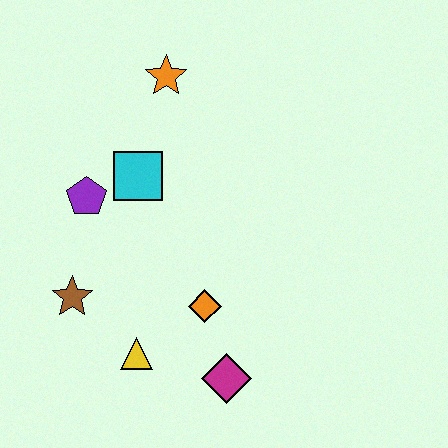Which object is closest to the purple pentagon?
The cyan square is closest to the purple pentagon.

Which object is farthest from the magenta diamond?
The orange star is farthest from the magenta diamond.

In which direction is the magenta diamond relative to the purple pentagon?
The magenta diamond is below the purple pentagon.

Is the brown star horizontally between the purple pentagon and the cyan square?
No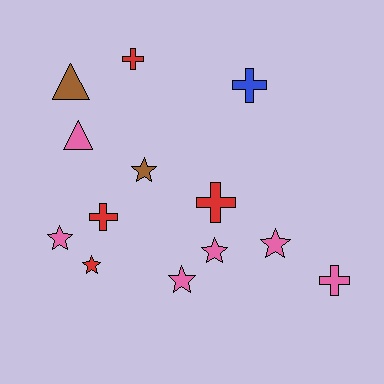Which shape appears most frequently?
Star, with 6 objects.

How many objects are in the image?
There are 13 objects.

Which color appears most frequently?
Pink, with 6 objects.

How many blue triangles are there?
There are no blue triangles.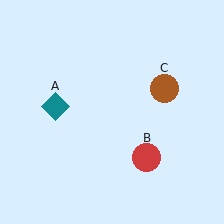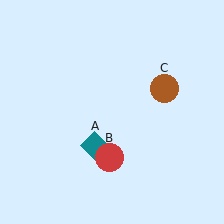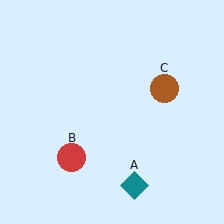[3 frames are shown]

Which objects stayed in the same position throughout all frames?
Brown circle (object C) remained stationary.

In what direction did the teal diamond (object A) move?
The teal diamond (object A) moved down and to the right.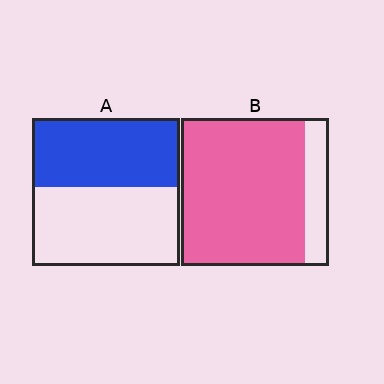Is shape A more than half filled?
Roughly half.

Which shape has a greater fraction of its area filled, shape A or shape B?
Shape B.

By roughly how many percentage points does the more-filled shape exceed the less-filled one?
By roughly 35 percentage points (B over A).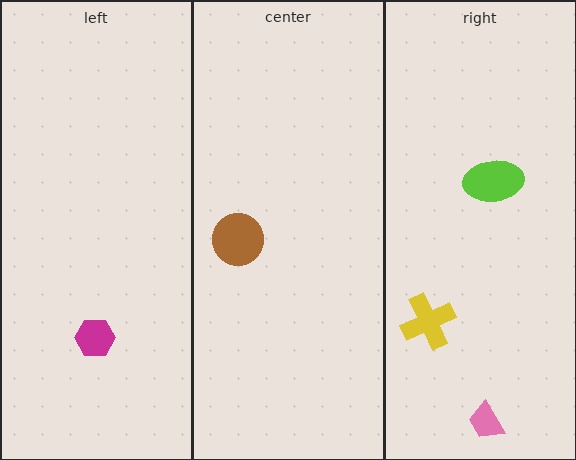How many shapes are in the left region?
1.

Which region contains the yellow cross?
The right region.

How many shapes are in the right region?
3.